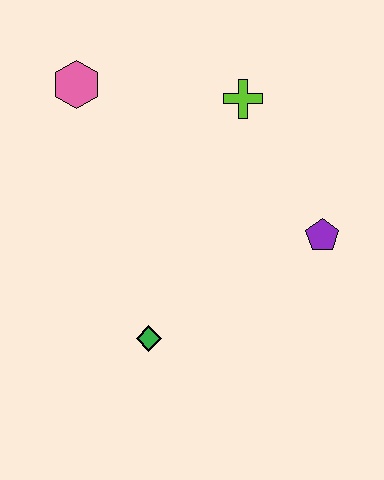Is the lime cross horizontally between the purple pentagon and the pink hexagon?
Yes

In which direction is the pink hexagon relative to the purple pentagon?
The pink hexagon is to the left of the purple pentagon.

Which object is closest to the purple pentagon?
The lime cross is closest to the purple pentagon.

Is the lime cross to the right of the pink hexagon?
Yes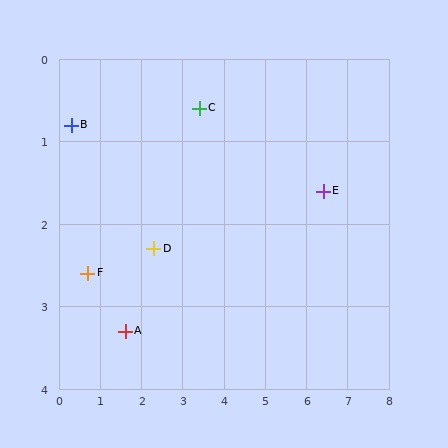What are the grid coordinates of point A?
Point A is at approximately (1.6, 3.3).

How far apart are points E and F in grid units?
Points E and F are about 5.8 grid units apart.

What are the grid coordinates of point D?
Point D is at approximately (2.3, 2.3).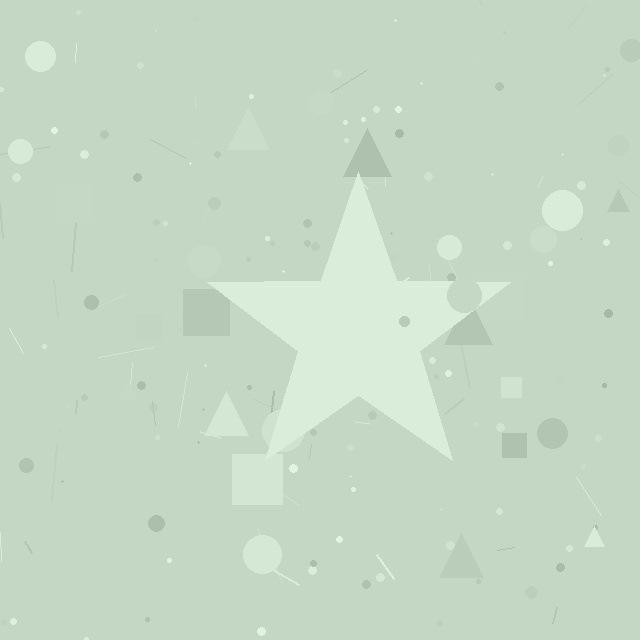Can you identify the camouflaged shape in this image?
The camouflaged shape is a star.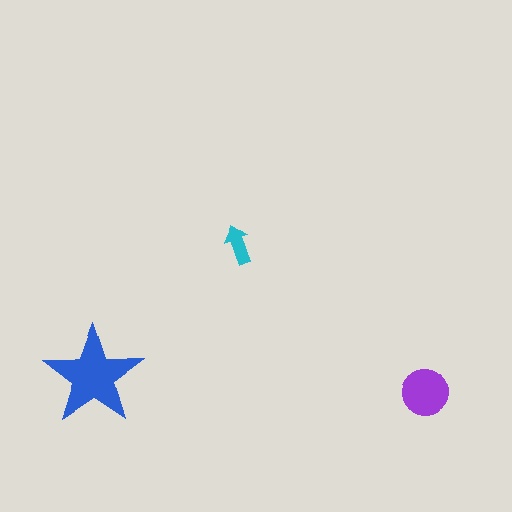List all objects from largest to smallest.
The blue star, the purple circle, the cyan arrow.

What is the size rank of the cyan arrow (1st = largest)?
3rd.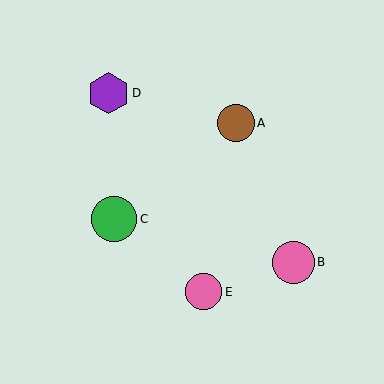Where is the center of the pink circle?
The center of the pink circle is at (293, 262).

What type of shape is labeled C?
Shape C is a green circle.